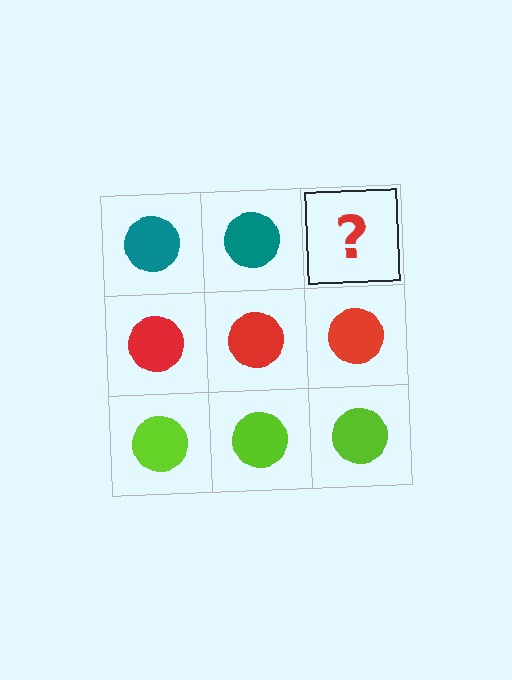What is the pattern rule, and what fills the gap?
The rule is that each row has a consistent color. The gap should be filled with a teal circle.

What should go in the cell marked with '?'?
The missing cell should contain a teal circle.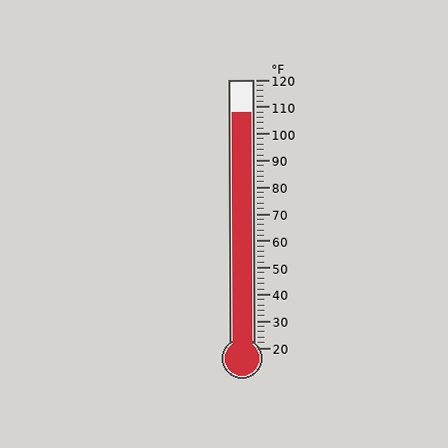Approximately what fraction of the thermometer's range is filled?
The thermometer is filled to approximately 90% of its range.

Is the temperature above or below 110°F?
The temperature is below 110°F.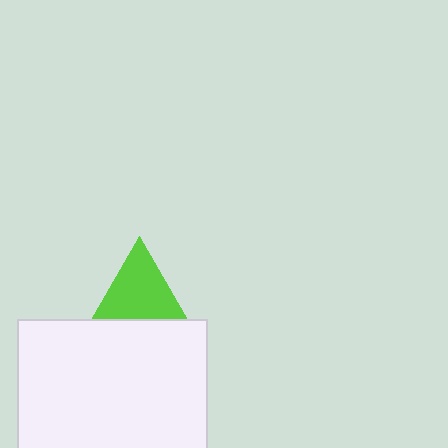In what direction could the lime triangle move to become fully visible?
The lime triangle could move up. That would shift it out from behind the white square entirely.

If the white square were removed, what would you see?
You would see the complete lime triangle.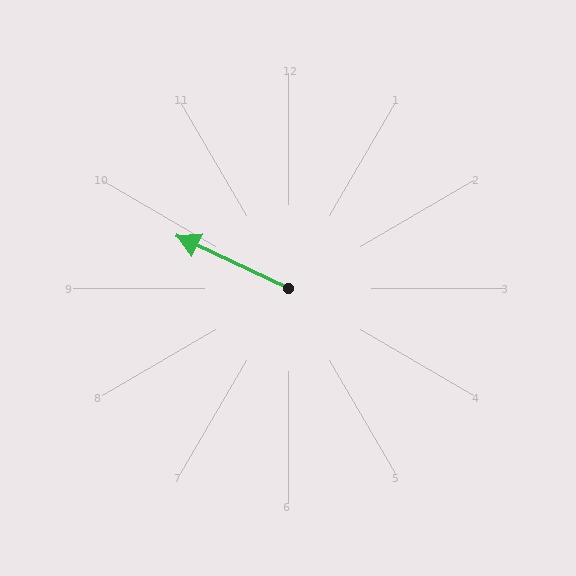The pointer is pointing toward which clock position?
Roughly 10 o'clock.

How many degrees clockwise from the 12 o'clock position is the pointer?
Approximately 295 degrees.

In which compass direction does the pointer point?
Northwest.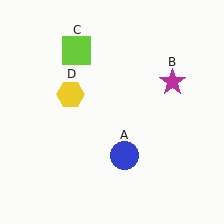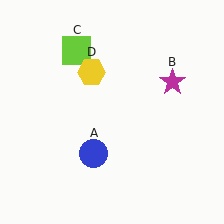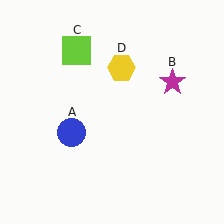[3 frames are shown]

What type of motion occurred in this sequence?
The blue circle (object A), yellow hexagon (object D) rotated clockwise around the center of the scene.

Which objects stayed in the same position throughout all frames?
Magenta star (object B) and lime square (object C) remained stationary.